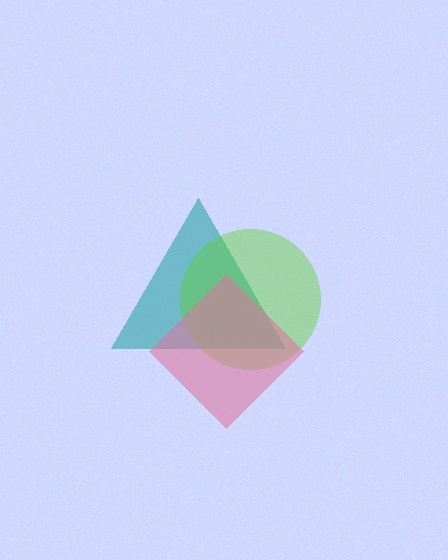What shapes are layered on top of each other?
The layered shapes are: a teal triangle, a lime circle, a pink diamond.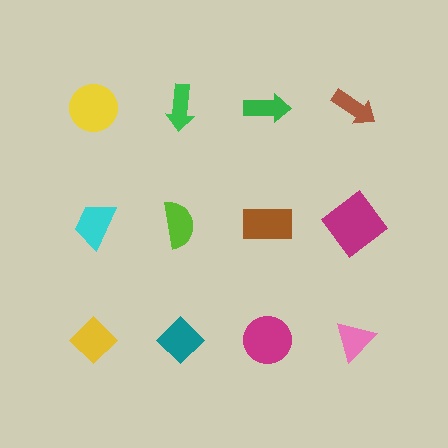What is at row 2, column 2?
A lime semicircle.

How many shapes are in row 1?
4 shapes.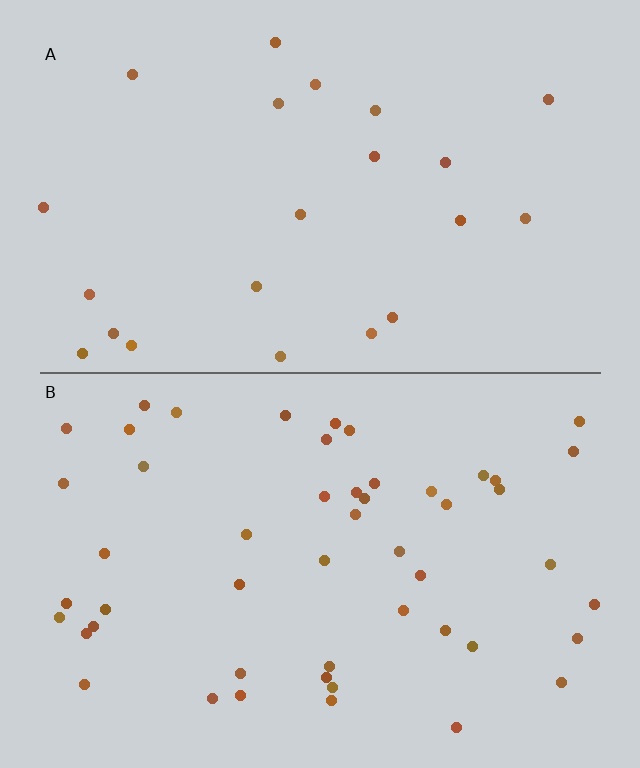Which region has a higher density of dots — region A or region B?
B (the bottom).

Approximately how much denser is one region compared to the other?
Approximately 2.3× — region B over region A.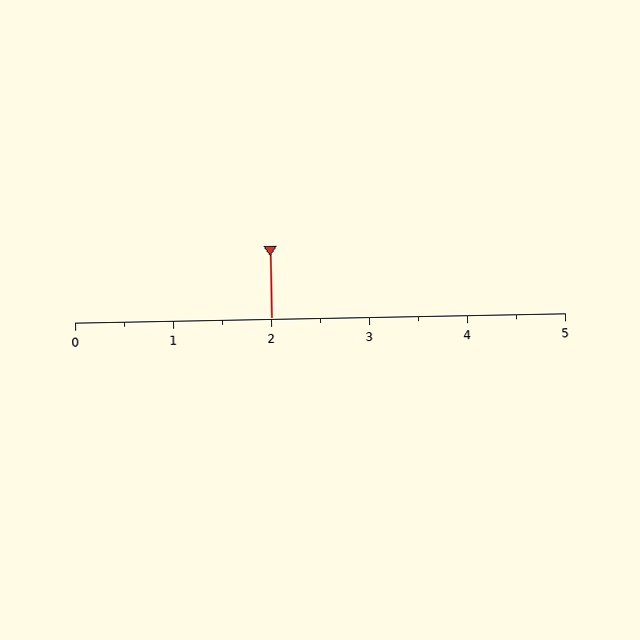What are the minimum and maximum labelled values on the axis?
The axis runs from 0 to 5.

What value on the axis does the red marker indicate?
The marker indicates approximately 2.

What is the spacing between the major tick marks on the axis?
The major ticks are spaced 1 apart.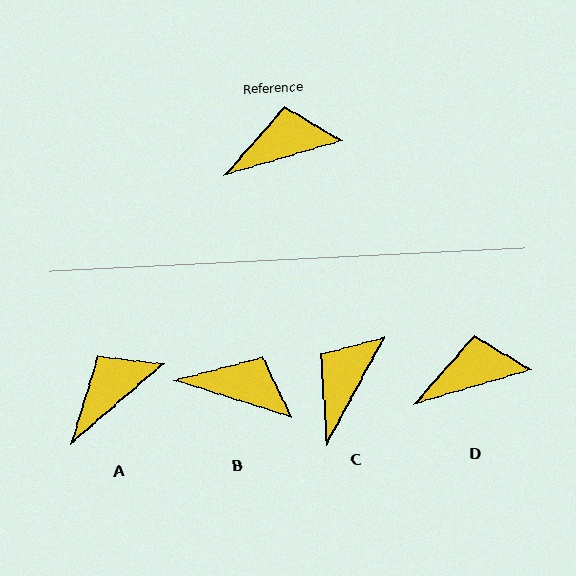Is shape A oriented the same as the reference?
No, it is off by about 25 degrees.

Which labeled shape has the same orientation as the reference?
D.